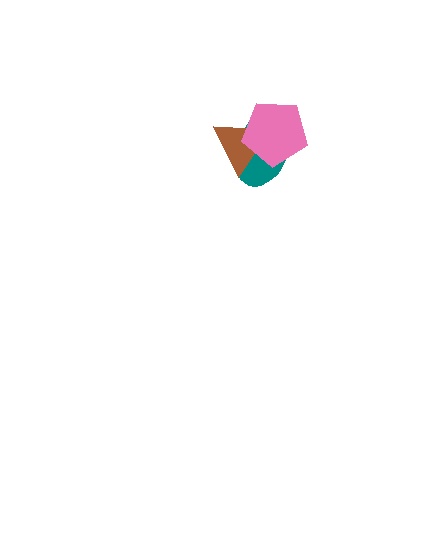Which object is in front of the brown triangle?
The pink pentagon is in front of the brown triangle.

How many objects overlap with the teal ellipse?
2 objects overlap with the teal ellipse.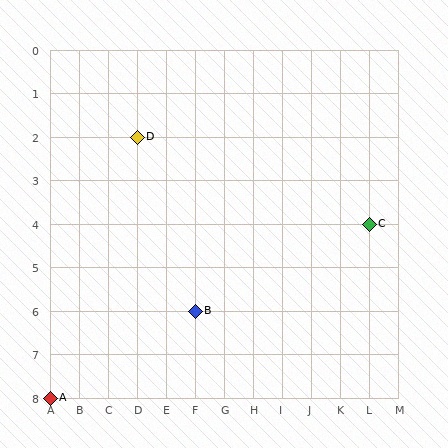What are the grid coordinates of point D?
Point D is at grid coordinates (D, 2).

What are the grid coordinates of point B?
Point B is at grid coordinates (F, 6).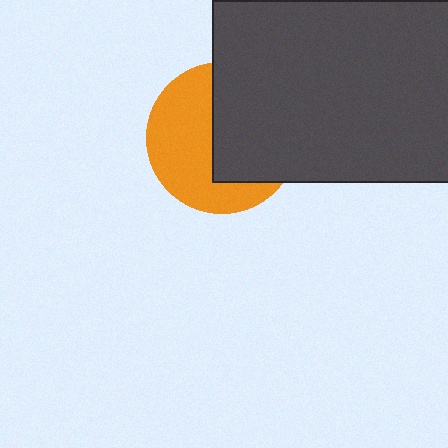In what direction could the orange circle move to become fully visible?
The orange circle could move left. That would shift it out from behind the dark gray rectangle entirely.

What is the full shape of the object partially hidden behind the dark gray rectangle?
The partially hidden object is an orange circle.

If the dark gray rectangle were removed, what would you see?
You would see the complete orange circle.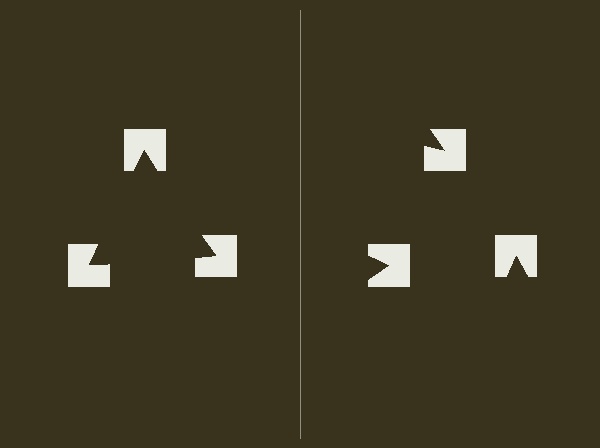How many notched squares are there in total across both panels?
6 — 3 on each side.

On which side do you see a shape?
An illusory triangle appears on the left side. On the right side the wedge cuts are rotated, so no coherent shape forms.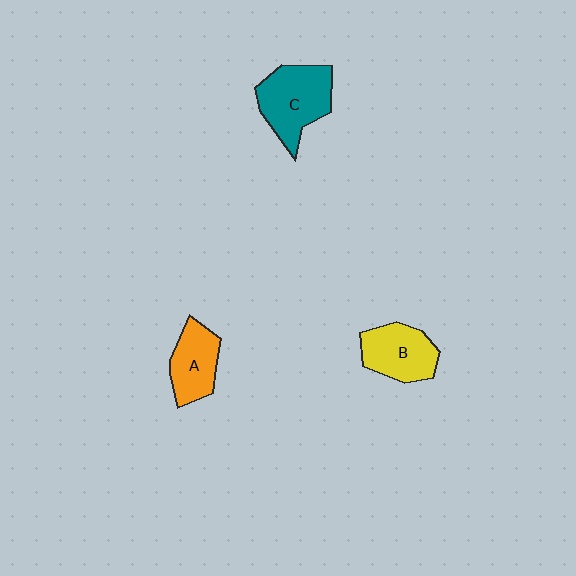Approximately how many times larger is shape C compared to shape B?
Approximately 1.3 times.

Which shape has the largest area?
Shape C (teal).